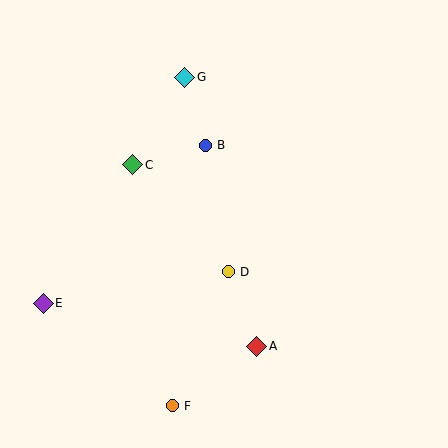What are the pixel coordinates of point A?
Point A is at (257, 346).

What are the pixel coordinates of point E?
Point E is at (43, 303).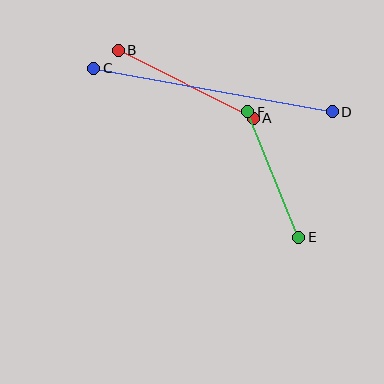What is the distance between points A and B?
The distance is approximately 151 pixels.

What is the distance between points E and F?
The distance is approximately 135 pixels.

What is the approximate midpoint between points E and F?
The midpoint is at approximately (273, 175) pixels.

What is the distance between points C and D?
The distance is approximately 242 pixels.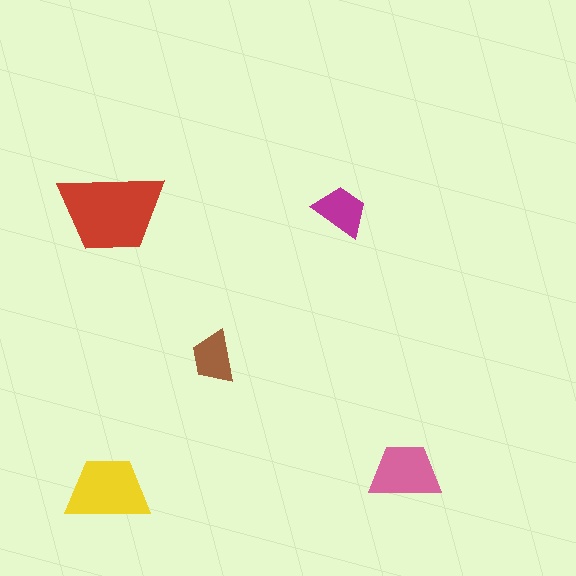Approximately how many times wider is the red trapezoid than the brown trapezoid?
About 2 times wider.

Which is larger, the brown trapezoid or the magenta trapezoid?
The magenta one.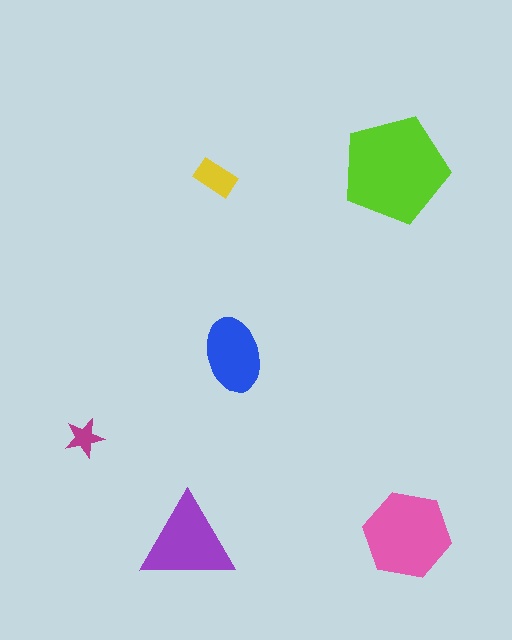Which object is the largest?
The lime pentagon.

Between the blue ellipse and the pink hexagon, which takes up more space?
The pink hexagon.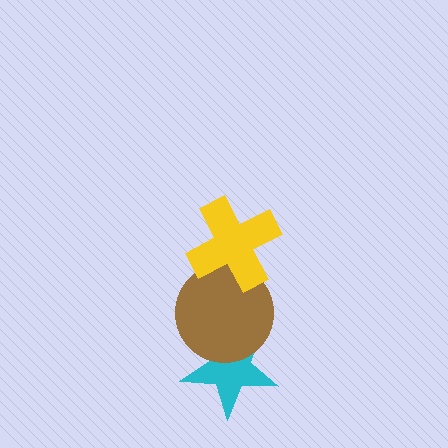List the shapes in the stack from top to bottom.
From top to bottom: the yellow cross, the brown circle, the cyan star.